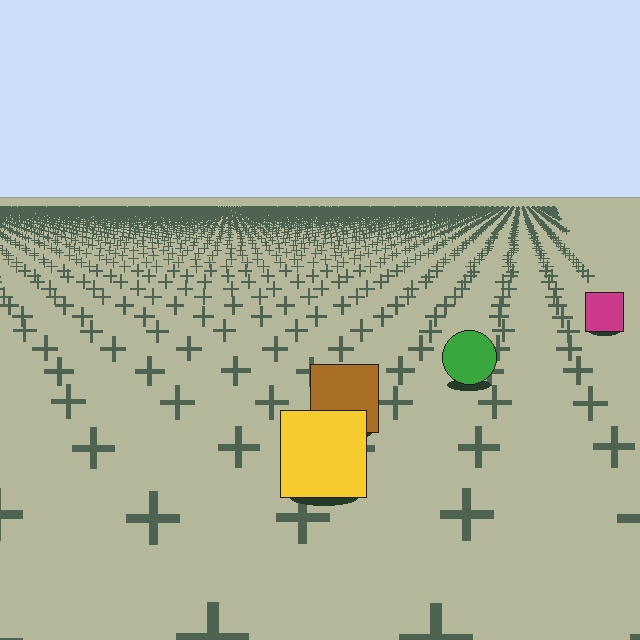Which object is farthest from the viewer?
The magenta square is farthest from the viewer. It appears smaller and the ground texture around it is denser.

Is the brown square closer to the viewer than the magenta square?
Yes. The brown square is closer — you can tell from the texture gradient: the ground texture is coarser near it.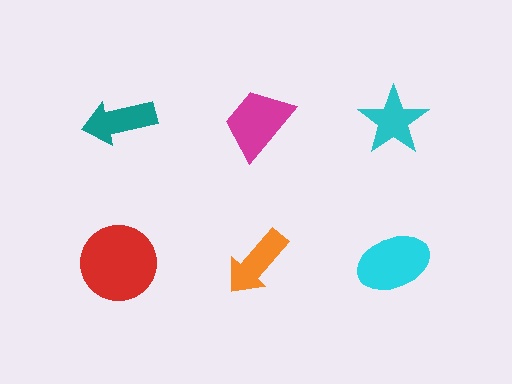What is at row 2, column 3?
A cyan ellipse.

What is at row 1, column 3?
A cyan star.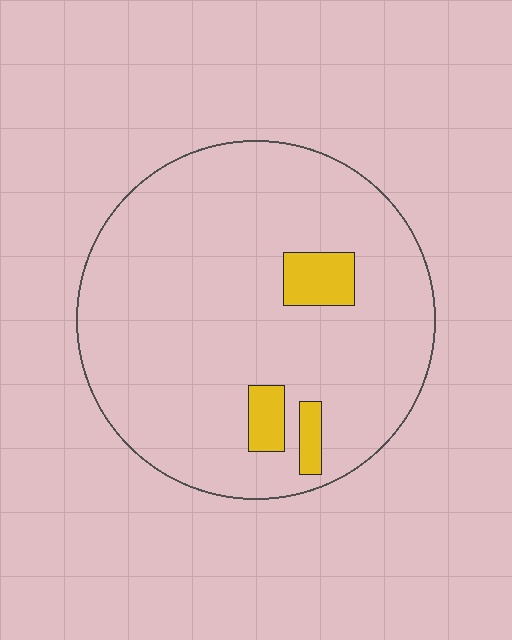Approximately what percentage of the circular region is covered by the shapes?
Approximately 10%.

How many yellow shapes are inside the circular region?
3.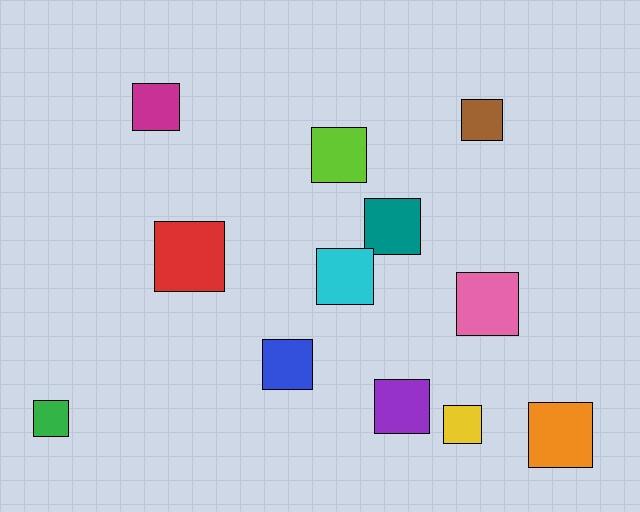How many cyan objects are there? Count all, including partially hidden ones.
There is 1 cyan object.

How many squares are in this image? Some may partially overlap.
There are 12 squares.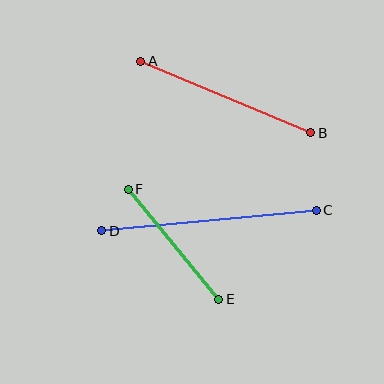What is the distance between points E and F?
The distance is approximately 142 pixels.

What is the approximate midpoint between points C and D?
The midpoint is at approximately (209, 221) pixels.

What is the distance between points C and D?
The distance is approximately 215 pixels.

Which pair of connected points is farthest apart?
Points C and D are farthest apart.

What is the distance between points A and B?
The distance is approximately 184 pixels.